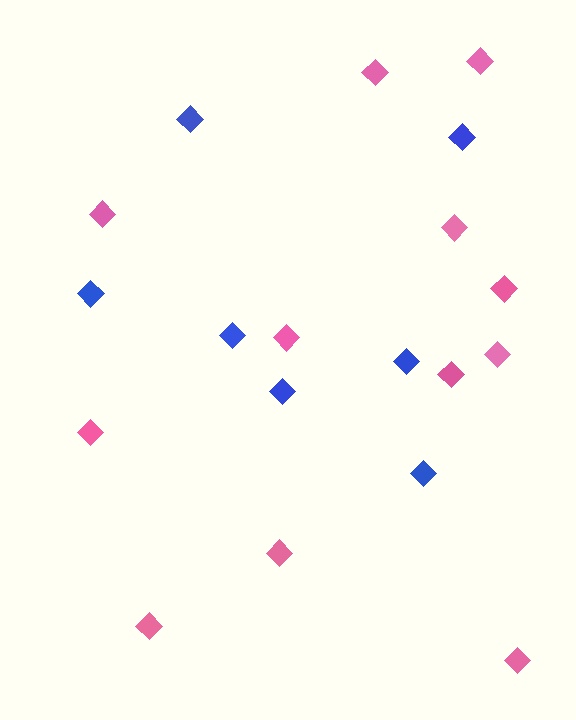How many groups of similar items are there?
There are 2 groups: one group of blue diamonds (7) and one group of pink diamonds (12).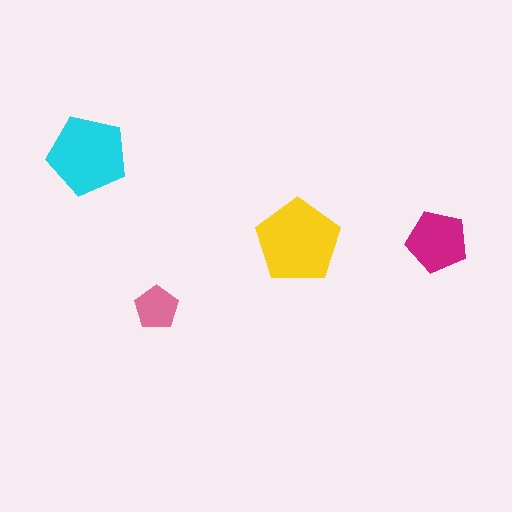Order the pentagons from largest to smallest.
the yellow one, the cyan one, the magenta one, the pink one.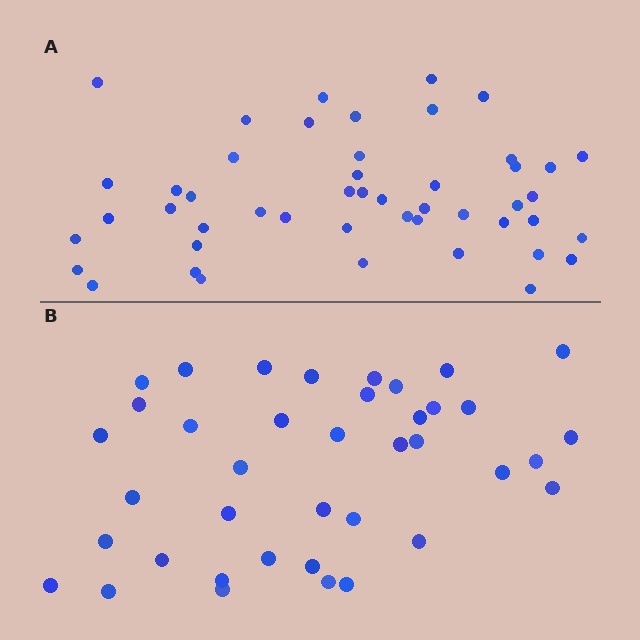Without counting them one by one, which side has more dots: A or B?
Region A (the top region) has more dots.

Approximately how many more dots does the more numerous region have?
Region A has roughly 8 or so more dots than region B.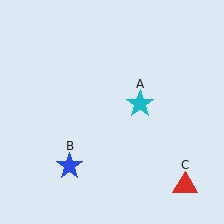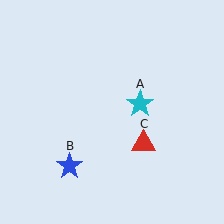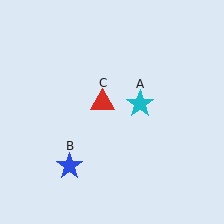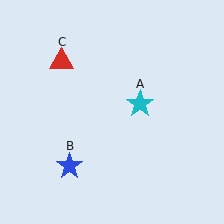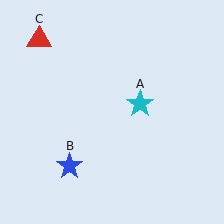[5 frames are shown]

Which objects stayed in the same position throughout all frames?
Cyan star (object A) and blue star (object B) remained stationary.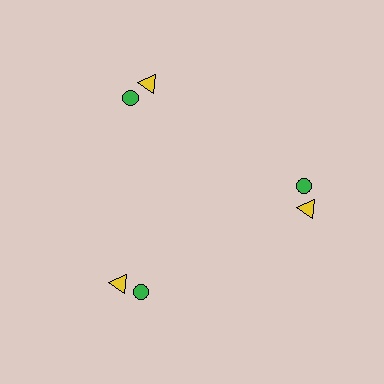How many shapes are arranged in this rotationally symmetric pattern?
There are 6 shapes, arranged in 3 groups of 2.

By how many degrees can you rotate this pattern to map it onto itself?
The pattern maps onto itself every 120 degrees of rotation.